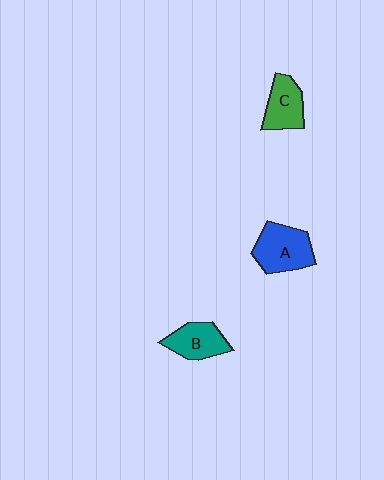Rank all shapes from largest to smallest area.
From largest to smallest: A (blue), C (green), B (teal).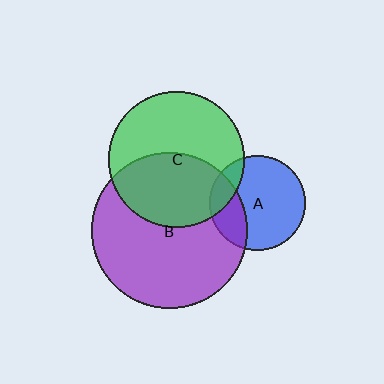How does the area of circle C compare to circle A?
Approximately 2.0 times.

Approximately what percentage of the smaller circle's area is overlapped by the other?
Approximately 25%.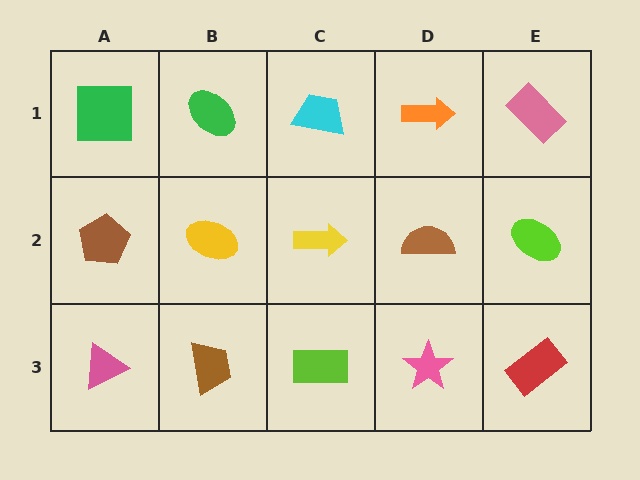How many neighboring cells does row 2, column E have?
3.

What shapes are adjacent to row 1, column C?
A yellow arrow (row 2, column C), a green ellipse (row 1, column B), an orange arrow (row 1, column D).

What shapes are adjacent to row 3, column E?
A lime ellipse (row 2, column E), a pink star (row 3, column D).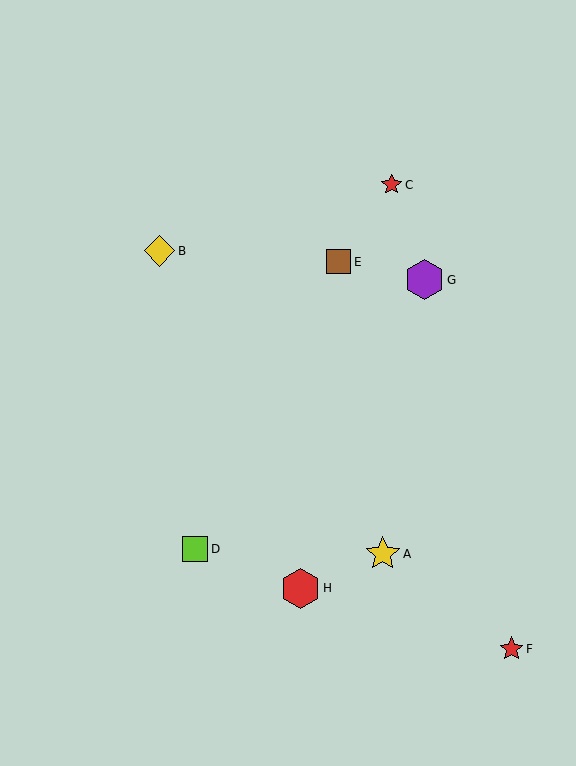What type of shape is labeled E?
Shape E is a brown square.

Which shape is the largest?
The purple hexagon (labeled G) is the largest.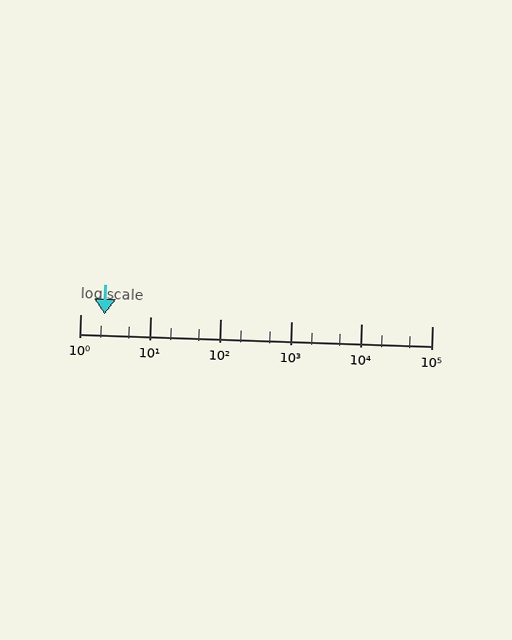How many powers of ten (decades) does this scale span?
The scale spans 5 decades, from 1 to 100000.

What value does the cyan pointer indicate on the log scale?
The pointer indicates approximately 2.2.